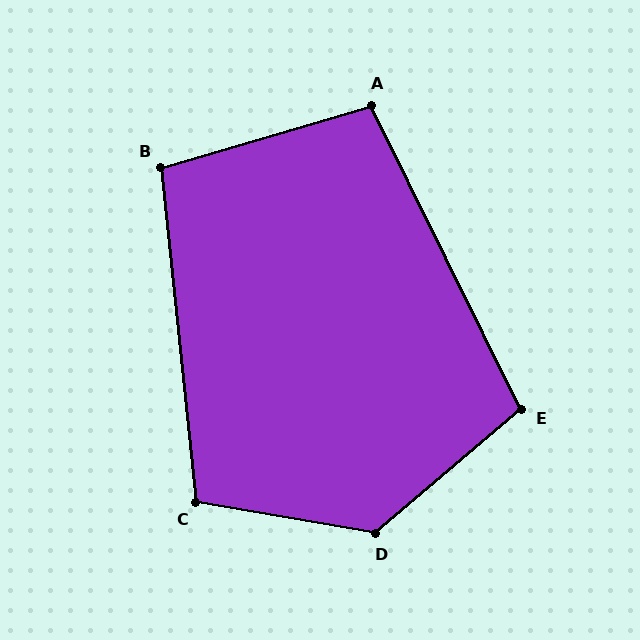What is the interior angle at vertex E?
Approximately 104 degrees (obtuse).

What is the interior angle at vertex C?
Approximately 106 degrees (obtuse).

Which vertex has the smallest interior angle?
A, at approximately 100 degrees.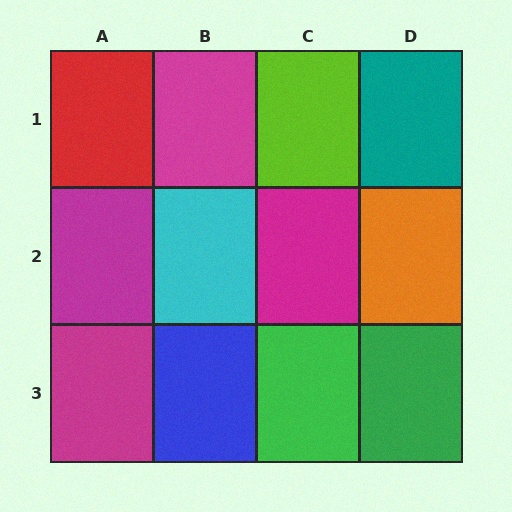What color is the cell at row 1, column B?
Magenta.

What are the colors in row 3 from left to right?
Magenta, blue, green, green.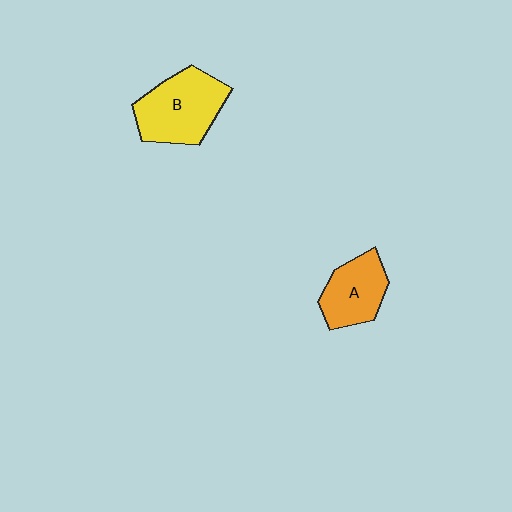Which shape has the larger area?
Shape B (yellow).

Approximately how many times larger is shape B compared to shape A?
Approximately 1.4 times.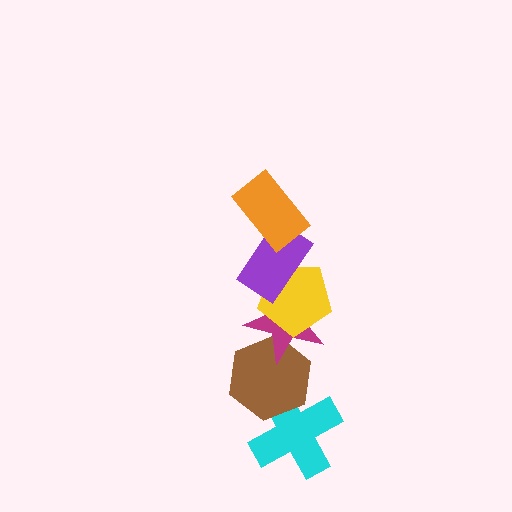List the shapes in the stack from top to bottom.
From top to bottom: the orange rectangle, the purple rectangle, the yellow pentagon, the magenta star, the brown hexagon, the cyan cross.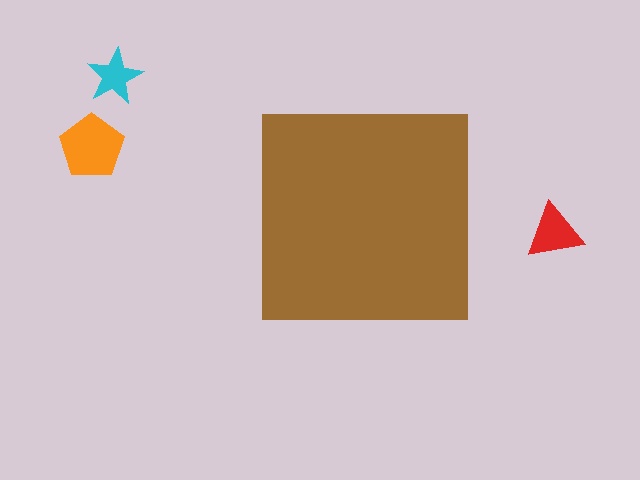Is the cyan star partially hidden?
No, the cyan star is fully visible.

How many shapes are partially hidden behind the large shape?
0 shapes are partially hidden.